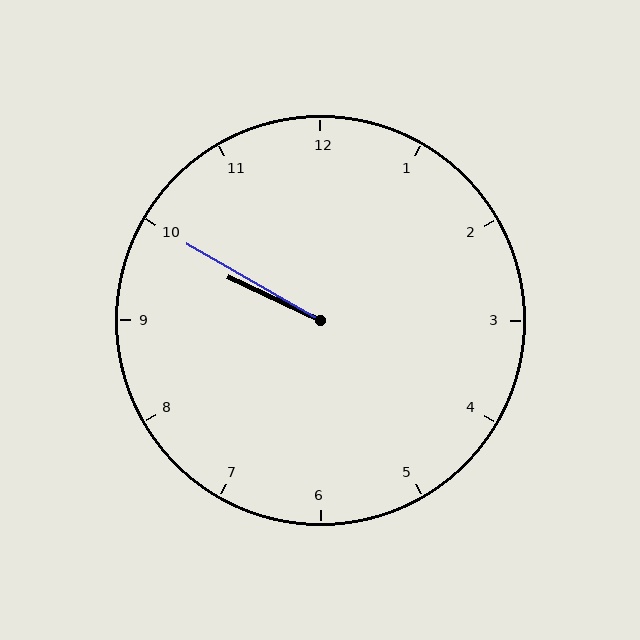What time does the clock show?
9:50.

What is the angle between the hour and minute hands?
Approximately 5 degrees.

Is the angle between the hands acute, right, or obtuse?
It is acute.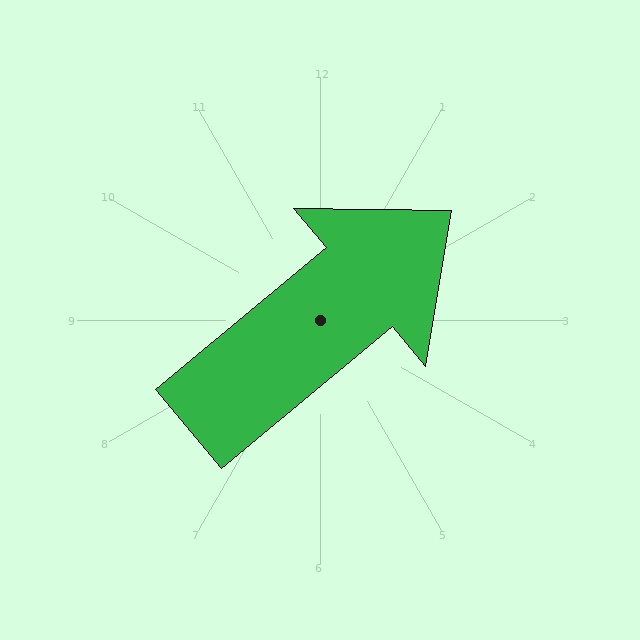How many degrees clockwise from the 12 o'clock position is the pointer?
Approximately 50 degrees.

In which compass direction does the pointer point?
Northeast.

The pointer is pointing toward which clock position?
Roughly 2 o'clock.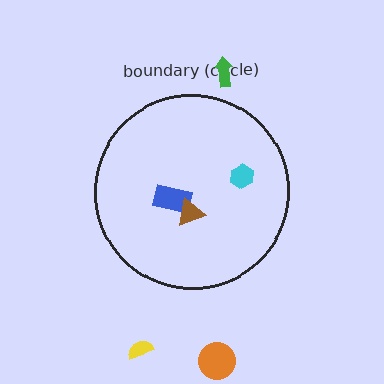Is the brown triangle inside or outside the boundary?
Inside.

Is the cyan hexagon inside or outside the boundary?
Inside.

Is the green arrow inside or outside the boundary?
Outside.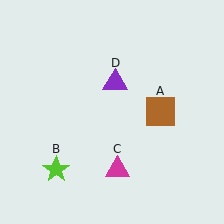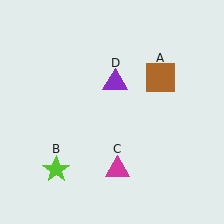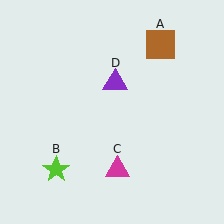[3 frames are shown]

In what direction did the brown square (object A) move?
The brown square (object A) moved up.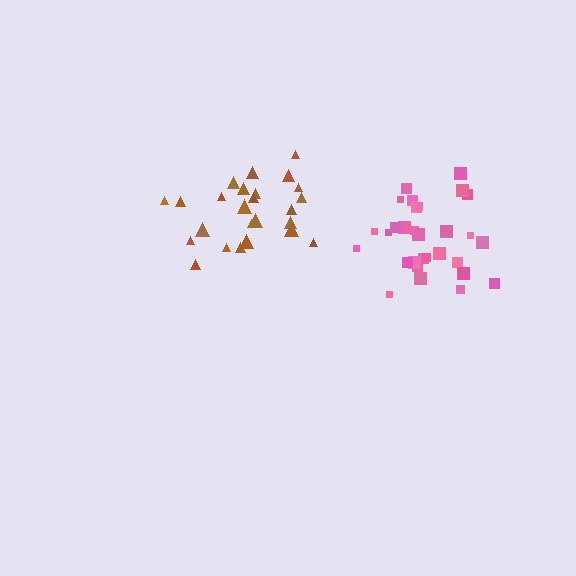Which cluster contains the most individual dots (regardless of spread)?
Pink (30).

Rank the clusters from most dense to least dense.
pink, brown.